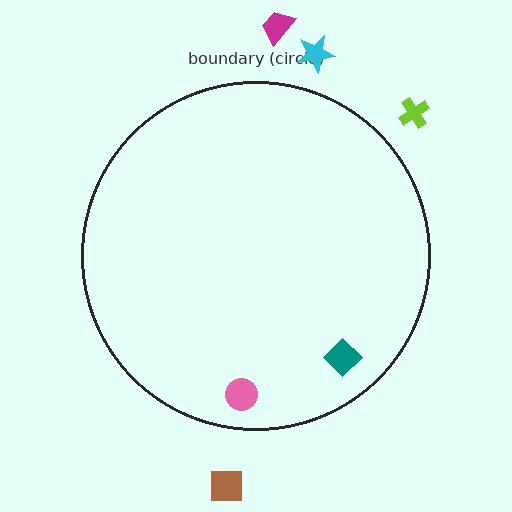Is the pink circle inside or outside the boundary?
Inside.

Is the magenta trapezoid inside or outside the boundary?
Outside.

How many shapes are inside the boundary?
2 inside, 4 outside.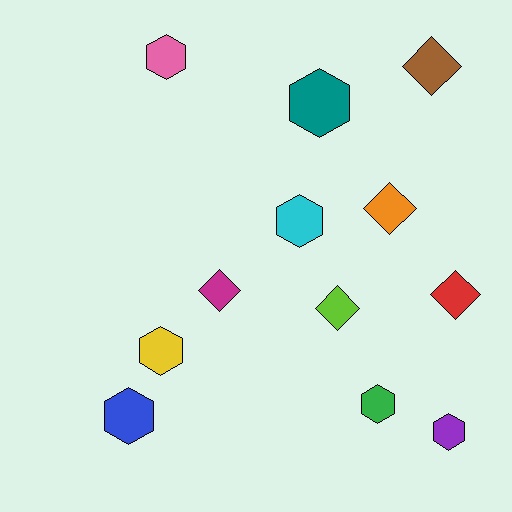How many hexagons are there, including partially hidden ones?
There are 7 hexagons.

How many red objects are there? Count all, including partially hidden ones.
There is 1 red object.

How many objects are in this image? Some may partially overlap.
There are 12 objects.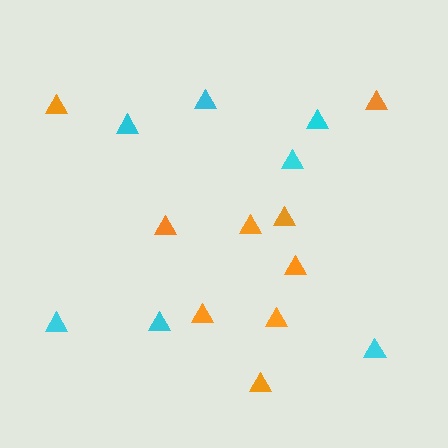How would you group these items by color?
There are 2 groups: one group of cyan triangles (7) and one group of orange triangles (9).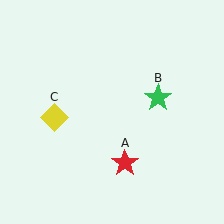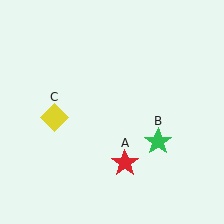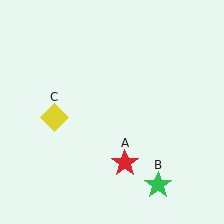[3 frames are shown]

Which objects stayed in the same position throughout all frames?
Red star (object A) and yellow diamond (object C) remained stationary.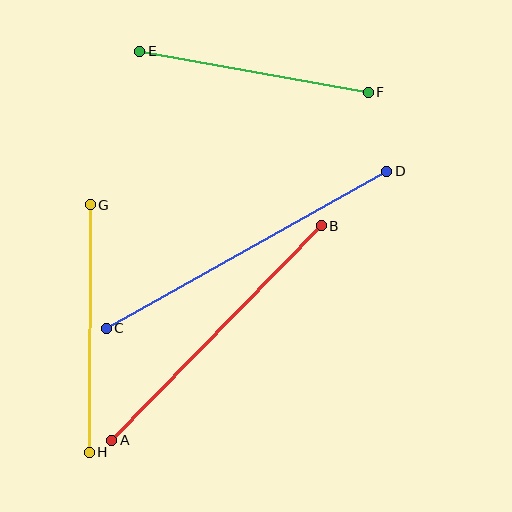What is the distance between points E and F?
The distance is approximately 232 pixels.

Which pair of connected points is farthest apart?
Points C and D are farthest apart.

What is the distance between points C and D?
The distance is approximately 321 pixels.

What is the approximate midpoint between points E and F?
The midpoint is at approximately (254, 72) pixels.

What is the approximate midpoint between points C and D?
The midpoint is at approximately (247, 250) pixels.